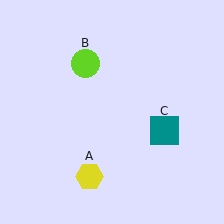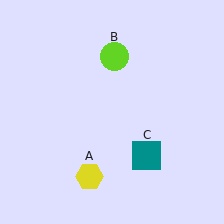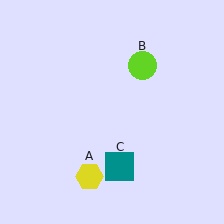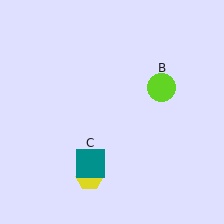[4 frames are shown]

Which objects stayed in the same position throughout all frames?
Yellow hexagon (object A) remained stationary.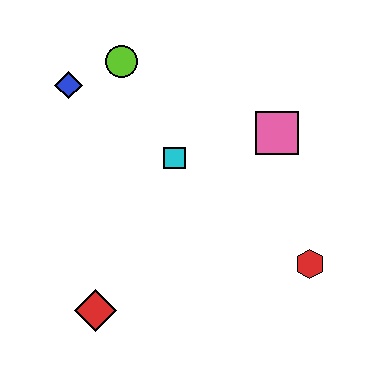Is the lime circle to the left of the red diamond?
No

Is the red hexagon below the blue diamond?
Yes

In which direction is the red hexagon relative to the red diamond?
The red hexagon is to the right of the red diamond.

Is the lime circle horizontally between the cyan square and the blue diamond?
Yes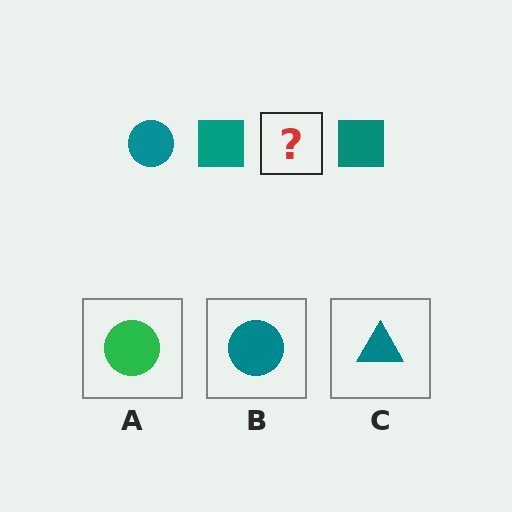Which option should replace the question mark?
Option B.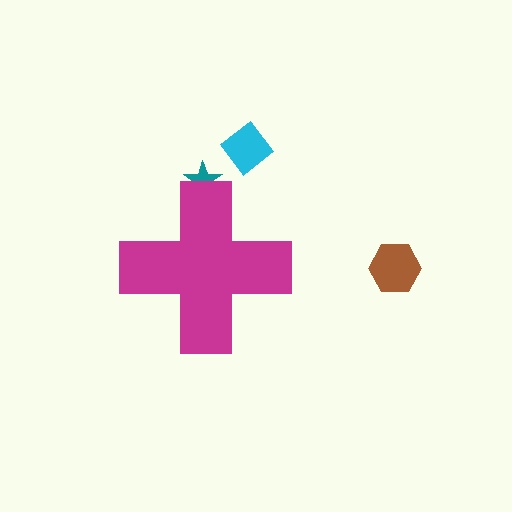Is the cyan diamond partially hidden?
No, the cyan diamond is fully visible.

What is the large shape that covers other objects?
A magenta cross.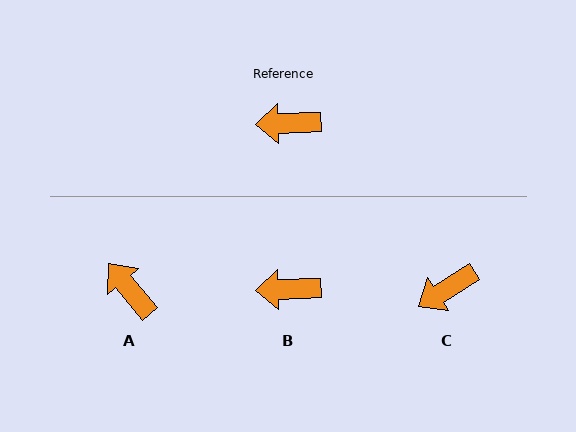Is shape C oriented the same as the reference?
No, it is off by about 31 degrees.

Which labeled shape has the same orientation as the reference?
B.